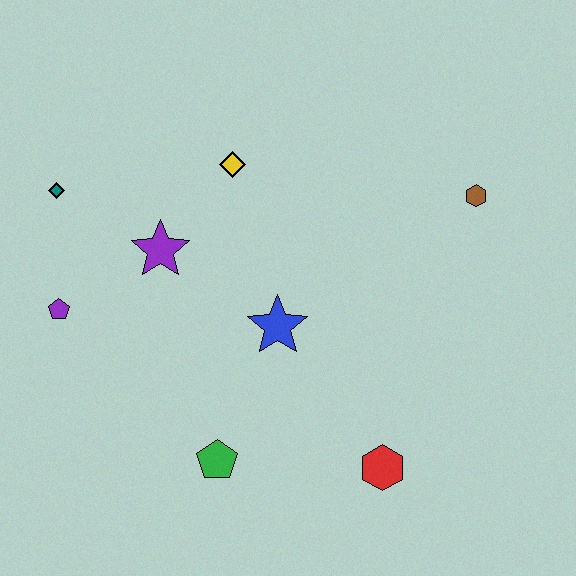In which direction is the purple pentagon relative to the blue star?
The purple pentagon is to the left of the blue star.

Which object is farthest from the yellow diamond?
The red hexagon is farthest from the yellow diamond.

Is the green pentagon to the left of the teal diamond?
No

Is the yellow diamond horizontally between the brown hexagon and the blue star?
No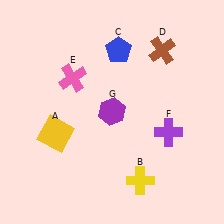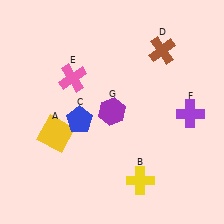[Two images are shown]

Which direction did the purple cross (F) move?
The purple cross (F) moved right.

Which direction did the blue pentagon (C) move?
The blue pentagon (C) moved down.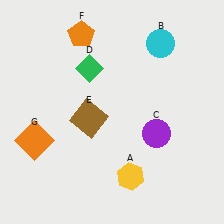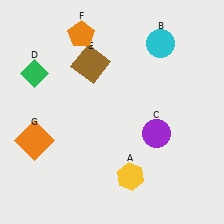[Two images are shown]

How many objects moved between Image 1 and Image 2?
2 objects moved between the two images.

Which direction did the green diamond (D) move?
The green diamond (D) moved left.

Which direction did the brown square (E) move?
The brown square (E) moved up.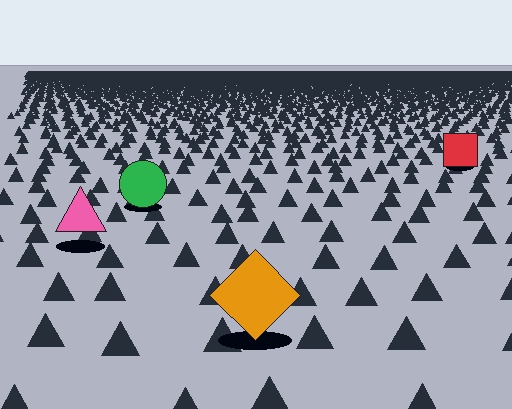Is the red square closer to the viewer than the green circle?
No. The green circle is closer — you can tell from the texture gradient: the ground texture is coarser near it.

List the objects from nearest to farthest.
From nearest to farthest: the orange diamond, the pink triangle, the green circle, the red square.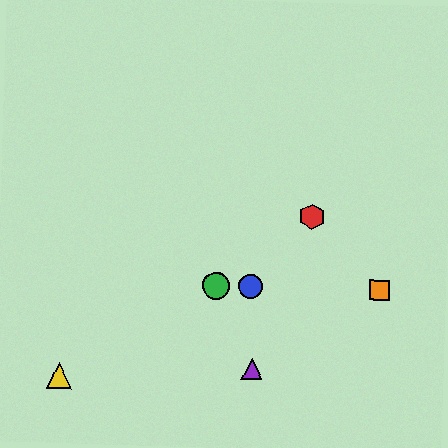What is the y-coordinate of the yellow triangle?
The yellow triangle is at y≈375.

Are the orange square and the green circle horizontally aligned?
Yes, both are at y≈291.